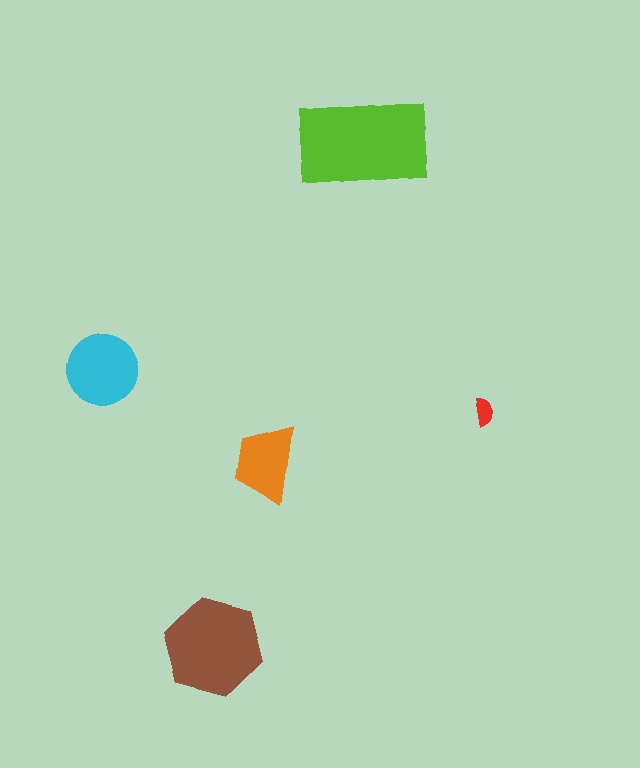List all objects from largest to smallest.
The lime rectangle, the brown hexagon, the cyan circle, the orange trapezoid, the red semicircle.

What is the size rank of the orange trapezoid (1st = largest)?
4th.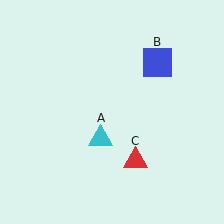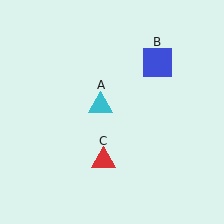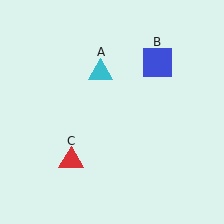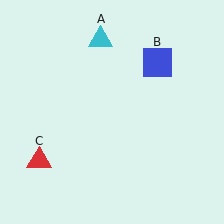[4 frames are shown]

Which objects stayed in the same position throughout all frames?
Blue square (object B) remained stationary.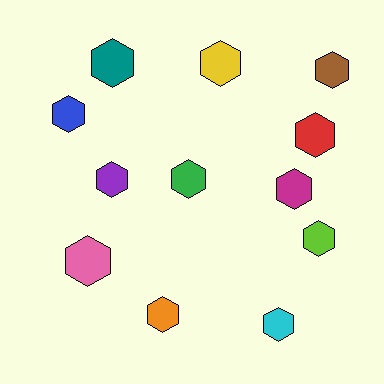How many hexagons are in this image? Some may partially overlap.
There are 12 hexagons.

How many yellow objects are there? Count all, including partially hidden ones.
There is 1 yellow object.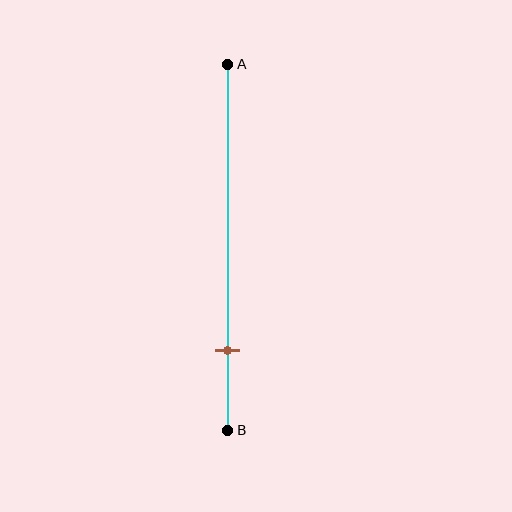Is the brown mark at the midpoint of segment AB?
No, the mark is at about 80% from A, not at the 50% midpoint.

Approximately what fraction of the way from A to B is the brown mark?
The brown mark is approximately 80% of the way from A to B.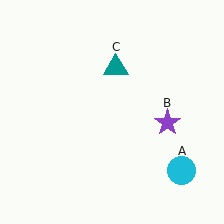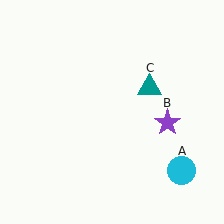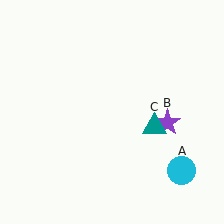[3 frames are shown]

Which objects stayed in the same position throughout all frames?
Cyan circle (object A) and purple star (object B) remained stationary.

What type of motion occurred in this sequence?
The teal triangle (object C) rotated clockwise around the center of the scene.